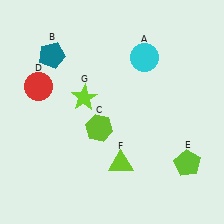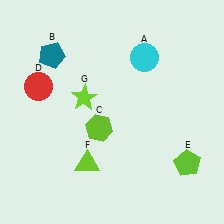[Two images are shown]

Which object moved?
The lime triangle (F) moved left.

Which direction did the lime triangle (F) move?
The lime triangle (F) moved left.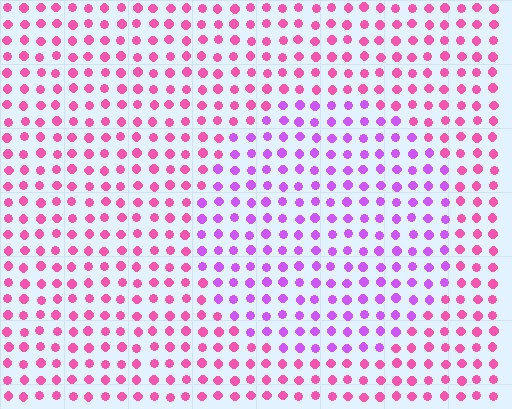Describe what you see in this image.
The image is filled with small pink elements in a uniform arrangement. A circle-shaped region is visible where the elements are tinted to a slightly different hue, forming a subtle color boundary.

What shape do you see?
I see a circle.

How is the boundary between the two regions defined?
The boundary is defined purely by a slight shift in hue (about 40 degrees). Spacing, size, and orientation are identical on both sides.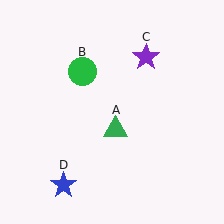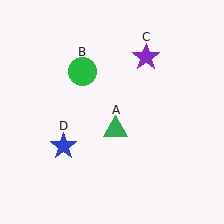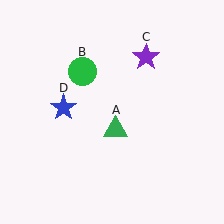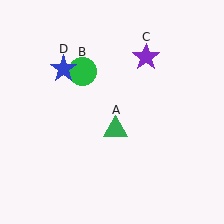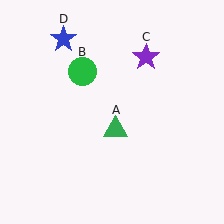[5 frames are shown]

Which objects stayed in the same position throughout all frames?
Green triangle (object A) and green circle (object B) and purple star (object C) remained stationary.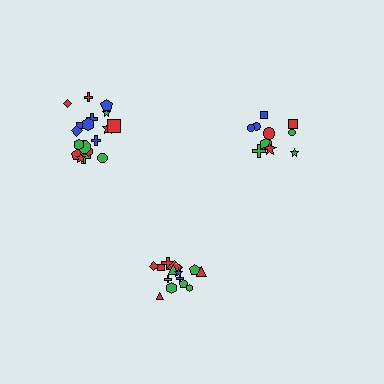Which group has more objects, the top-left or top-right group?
The top-left group.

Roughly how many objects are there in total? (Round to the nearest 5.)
Roughly 45 objects in total.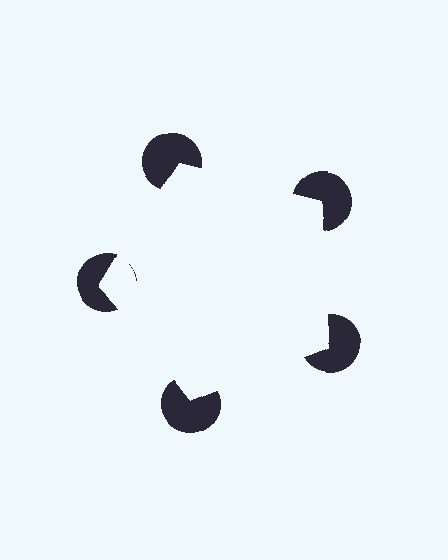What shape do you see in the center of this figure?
An illusory pentagon — its edges are inferred from the aligned wedge cuts in the pac-man discs, not physically drawn.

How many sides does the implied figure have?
5 sides.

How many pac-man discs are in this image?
There are 5 — one at each vertex of the illusory pentagon.